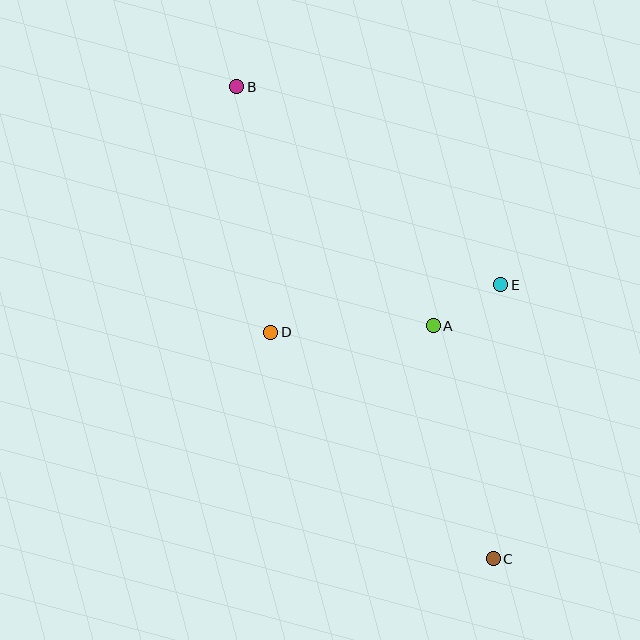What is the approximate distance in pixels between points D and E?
The distance between D and E is approximately 235 pixels.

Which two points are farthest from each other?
Points B and C are farthest from each other.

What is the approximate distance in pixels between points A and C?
The distance between A and C is approximately 241 pixels.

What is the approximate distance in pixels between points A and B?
The distance between A and B is approximately 309 pixels.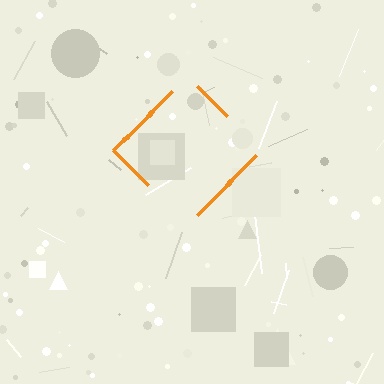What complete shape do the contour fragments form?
The contour fragments form a diamond.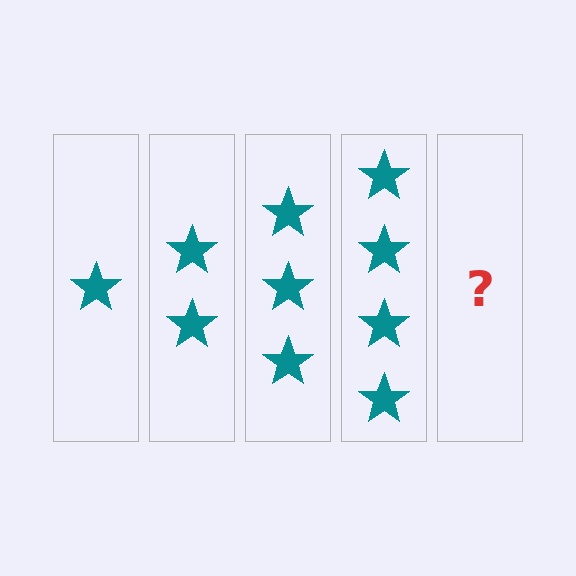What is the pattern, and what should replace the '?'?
The pattern is that each step adds one more star. The '?' should be 5 stars.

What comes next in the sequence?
The next element should be 5 stars.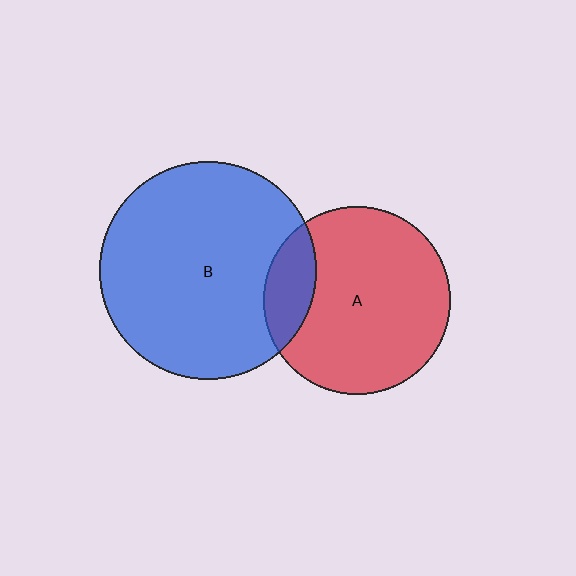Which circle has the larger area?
Circle B (blue).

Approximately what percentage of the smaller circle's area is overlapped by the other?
Approximately 15%.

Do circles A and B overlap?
Yes.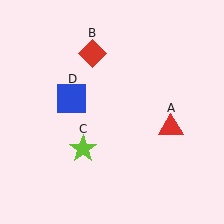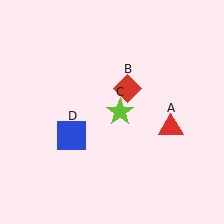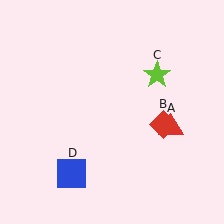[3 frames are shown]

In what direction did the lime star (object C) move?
The lime star (object C) moved up and to the right.